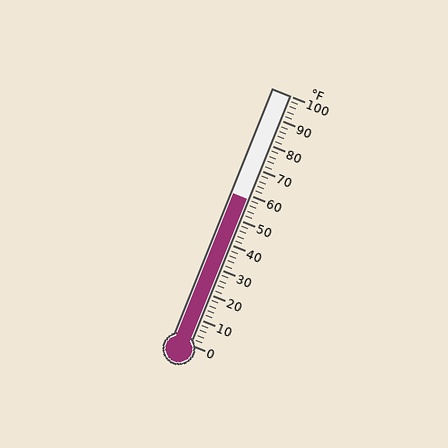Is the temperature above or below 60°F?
The temperature is below 60°F.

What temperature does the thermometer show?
The thermometer shows approximately 58°F.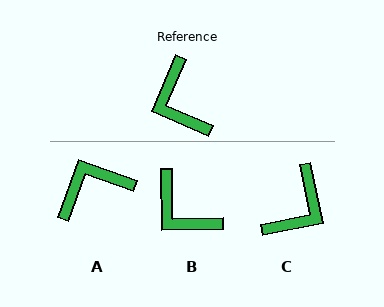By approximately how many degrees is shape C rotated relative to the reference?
Approximately 125 degrees counter-clockwise.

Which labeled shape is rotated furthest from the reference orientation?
C, about 125 degrees away.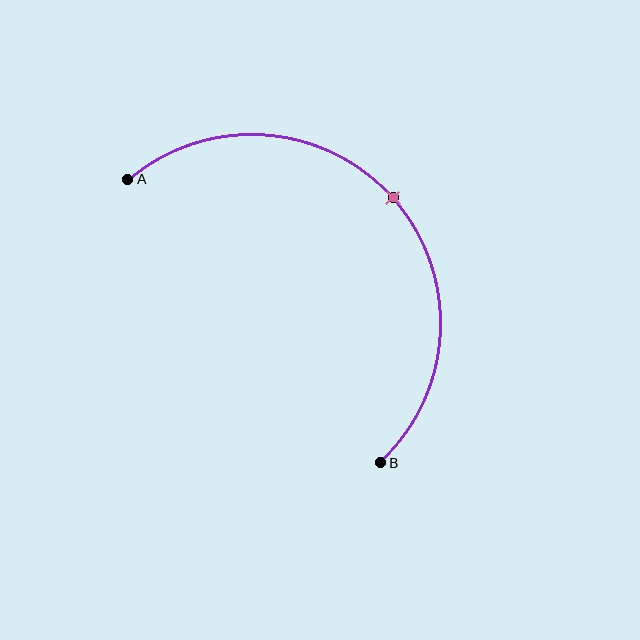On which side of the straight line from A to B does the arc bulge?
The arc bulges above and to the right of the straight line connecting A and B.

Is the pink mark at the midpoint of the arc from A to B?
Yes. The pink mark lies on the arc at equal arc-length from both A and B — it is the arc midpoint.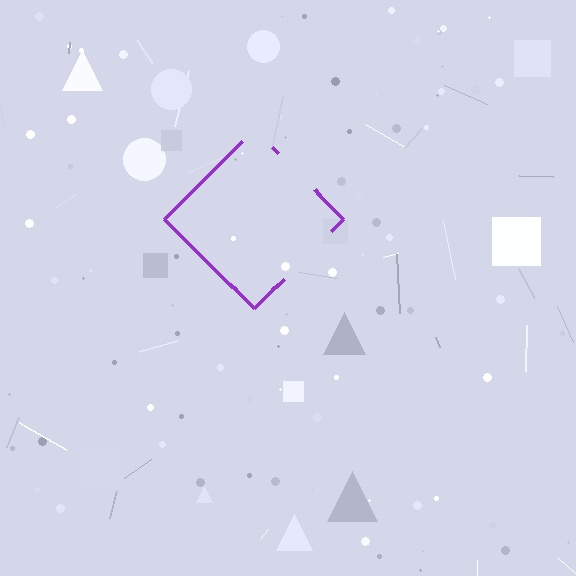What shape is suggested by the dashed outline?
The dashed outline suggests a diamond.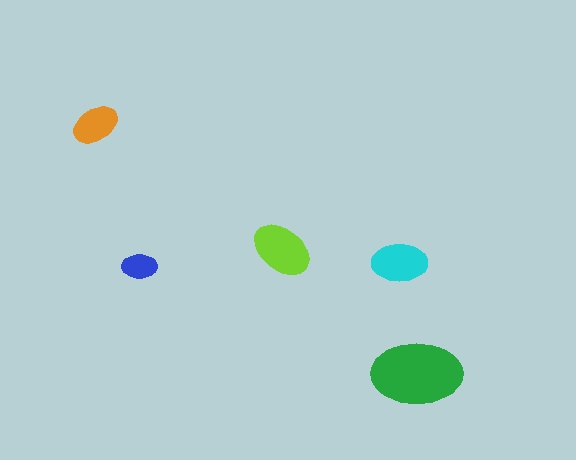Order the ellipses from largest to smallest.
the green one, the lime one, the cyan one, the orange one, the blue one.